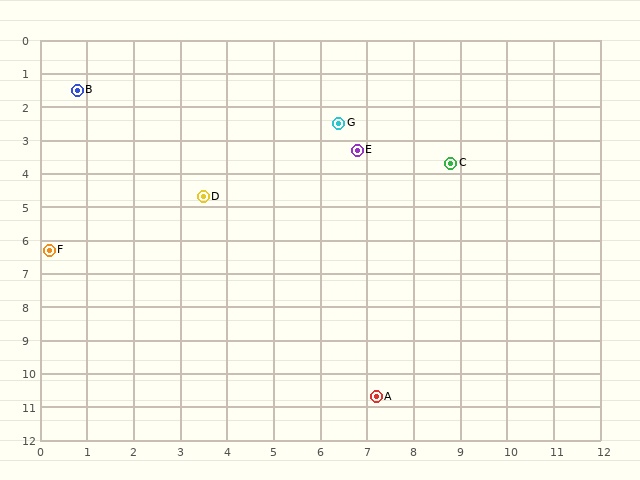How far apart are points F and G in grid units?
Points F and G are about 7.3 grid units apart.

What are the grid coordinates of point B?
Point B is at approximately (0.8, 1.5).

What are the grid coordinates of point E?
Point E is at approximately (6.8, 3.3).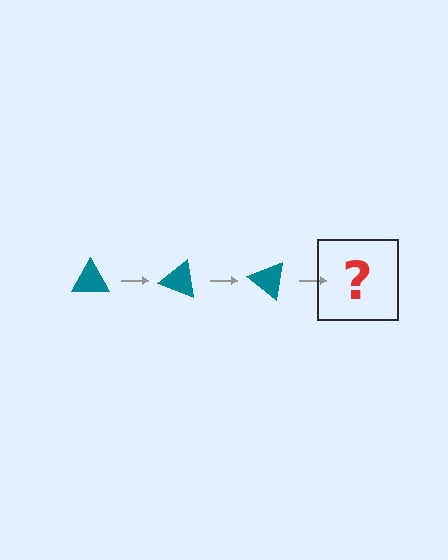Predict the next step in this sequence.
The next step is a teal triangle rotated 60 degrees.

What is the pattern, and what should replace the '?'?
The pattern is that the triangle rotates 20 degrees each step. The '?' should be a teal triangle rotated 60 degrees.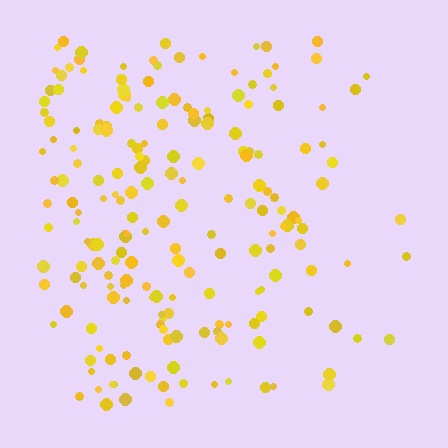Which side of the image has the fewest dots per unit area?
The right.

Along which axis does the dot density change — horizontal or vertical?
Horizontal.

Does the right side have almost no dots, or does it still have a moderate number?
Still a moderate number, just noticeably fewer than the left.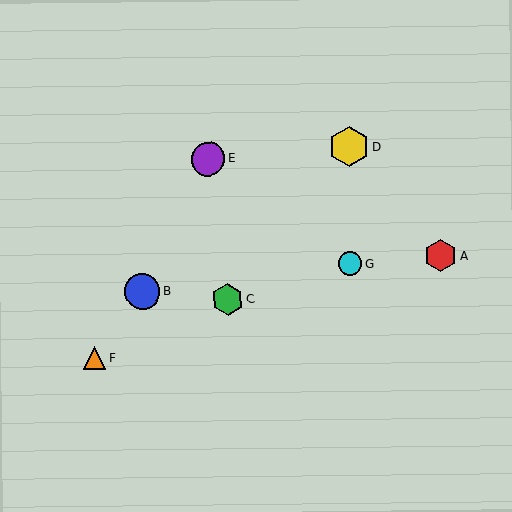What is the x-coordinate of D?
Object D is at x≈349.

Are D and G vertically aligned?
Yes, both are at x≈349.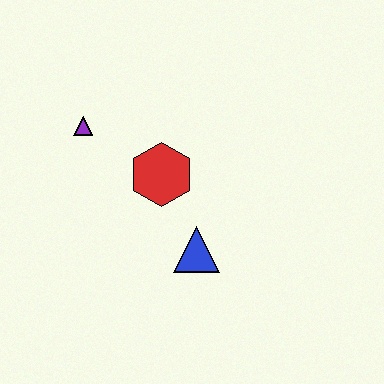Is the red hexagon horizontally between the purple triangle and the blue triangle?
Yes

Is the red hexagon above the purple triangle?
No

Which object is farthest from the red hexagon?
The purple triangle is farthest from the red hexagon.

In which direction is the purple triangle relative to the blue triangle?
The purple triangle is above the blue triangle.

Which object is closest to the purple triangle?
The red hexagon is closest to the purple triangle.